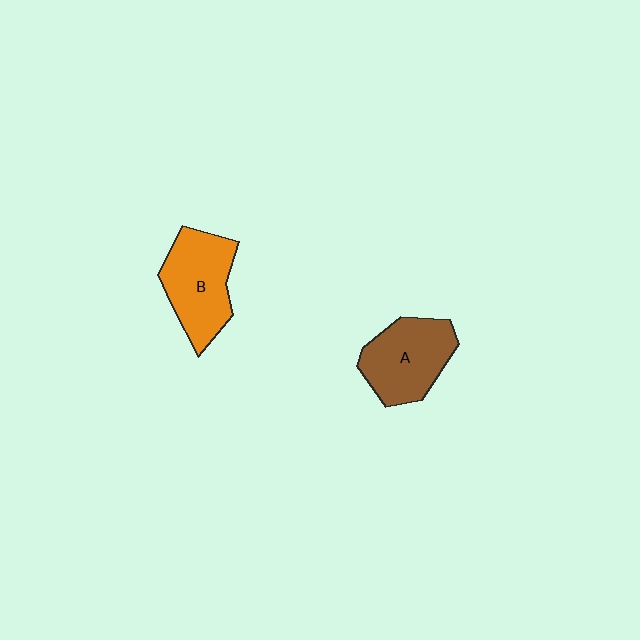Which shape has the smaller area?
Shape A (brown).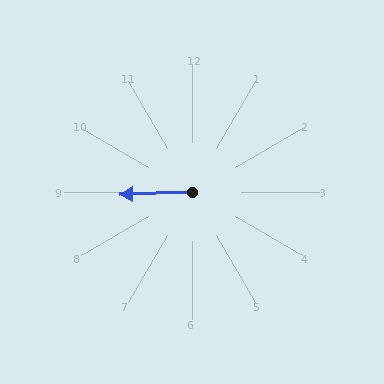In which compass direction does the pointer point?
West.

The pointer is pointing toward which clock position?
Roughly 9 o'clock.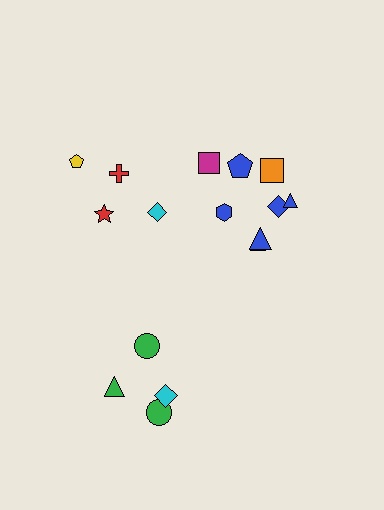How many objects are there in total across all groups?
There are 16 objects.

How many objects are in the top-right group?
There are 8 objects.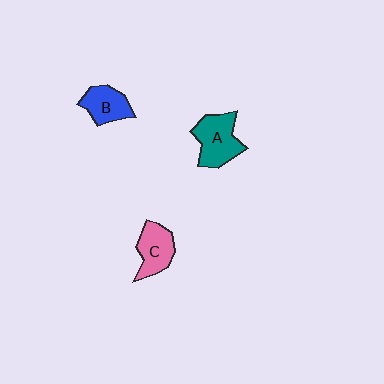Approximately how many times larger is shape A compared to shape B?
Approximately 1.4 times.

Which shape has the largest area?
Shape A (teal).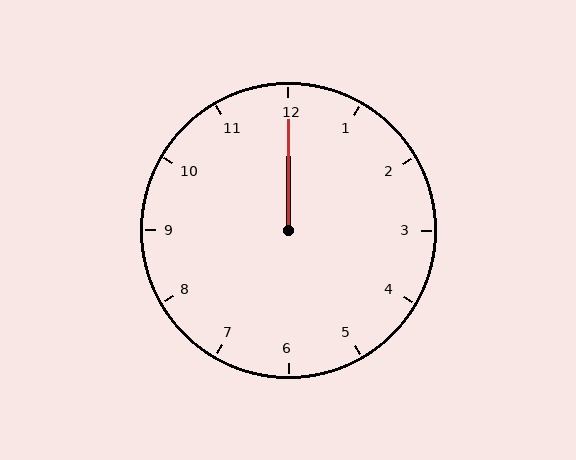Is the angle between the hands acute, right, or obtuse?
It is acute.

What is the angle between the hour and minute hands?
Approximately 0 degrees.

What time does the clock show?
12:00.